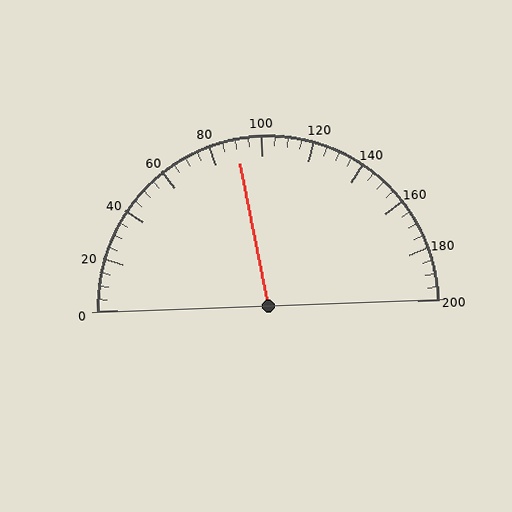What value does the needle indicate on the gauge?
The needle indicates approximately 90.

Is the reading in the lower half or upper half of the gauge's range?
The reading is in the lower half of the range (0 to 200).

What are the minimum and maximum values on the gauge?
The gauge ranges from 0 to 200.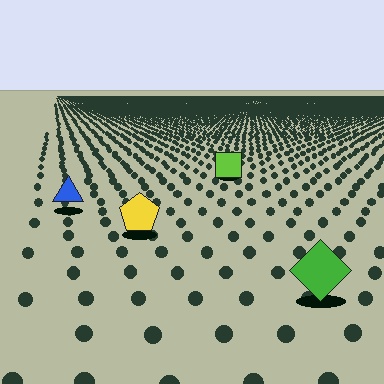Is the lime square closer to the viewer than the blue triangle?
No. The blue triangle is closer — you can tell from the texture gradient: the ground texture is coarser near it.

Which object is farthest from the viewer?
The lime square is farthest from the viewer. It appears smaller and the ground texture around it is denser.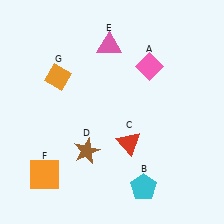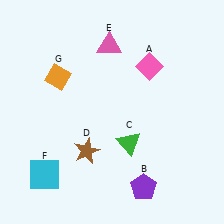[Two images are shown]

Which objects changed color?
B changed from cyan to purple. C changed from red to green. F changed from orange to cyan.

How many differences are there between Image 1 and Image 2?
There are 3 differences between the two images.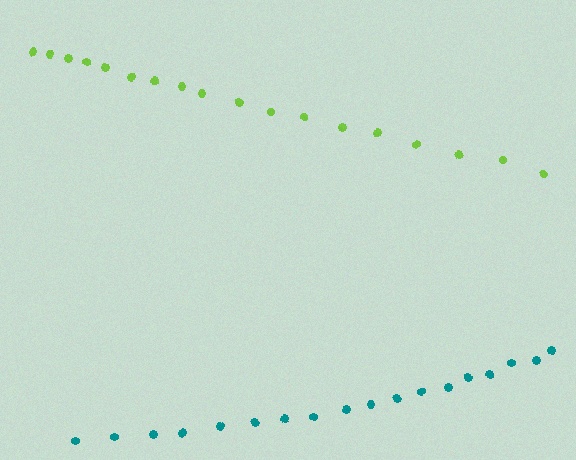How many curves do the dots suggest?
There are 2 distinct paths.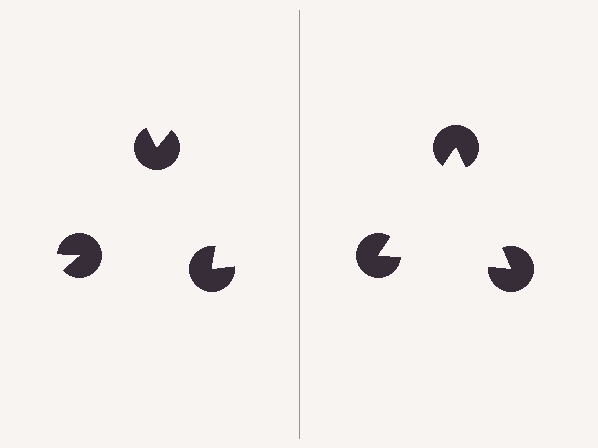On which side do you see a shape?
An illusory triangle appears on the right side. On the left side the wedge cuts are rotated, so no coherent shape forms.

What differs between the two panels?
The pac-man discs are positioned identically on both sides; only the wedge orientations differ. On the right they align to a triangle; on the left they are misaligned.